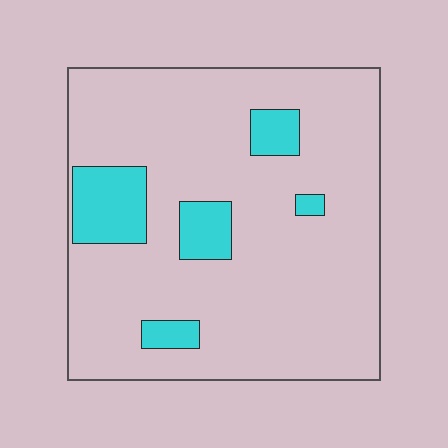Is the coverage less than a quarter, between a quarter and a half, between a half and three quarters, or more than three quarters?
Less than a quarter.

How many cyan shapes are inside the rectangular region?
5.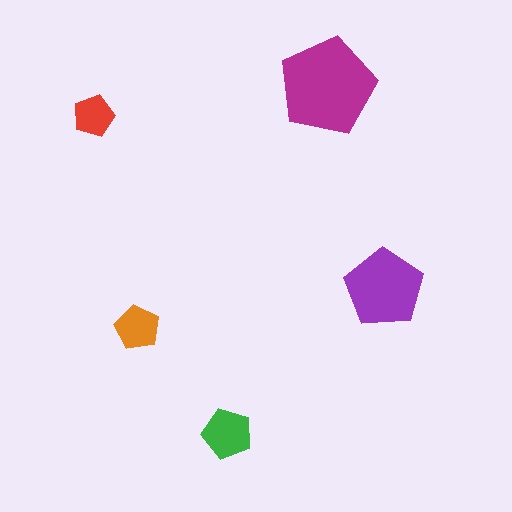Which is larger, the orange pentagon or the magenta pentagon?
The magenta one.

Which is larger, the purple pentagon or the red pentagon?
The purple one.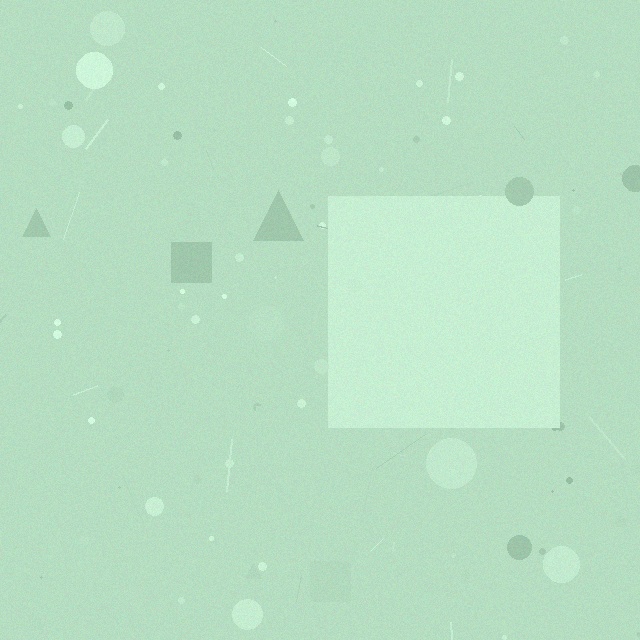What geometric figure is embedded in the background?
A square is embedded in the background.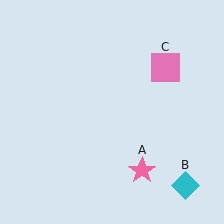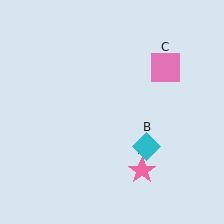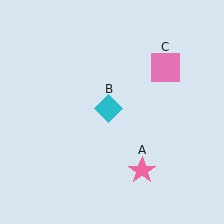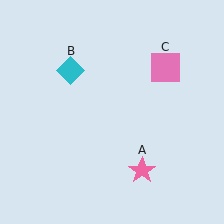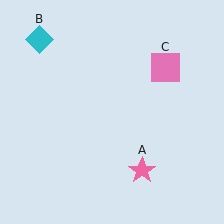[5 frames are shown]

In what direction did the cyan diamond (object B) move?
The cyan diamond (object B) moved up and to the left.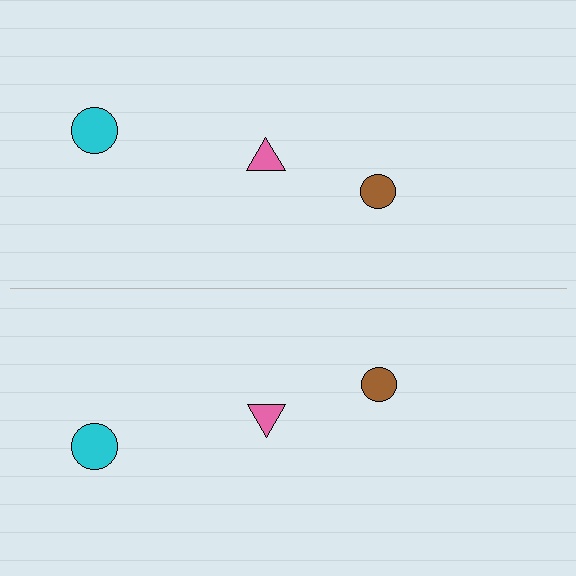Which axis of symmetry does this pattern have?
The pattern has a horizontal axis of symmetry running through the center of the image.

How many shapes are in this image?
There are 6 shapes in this image.